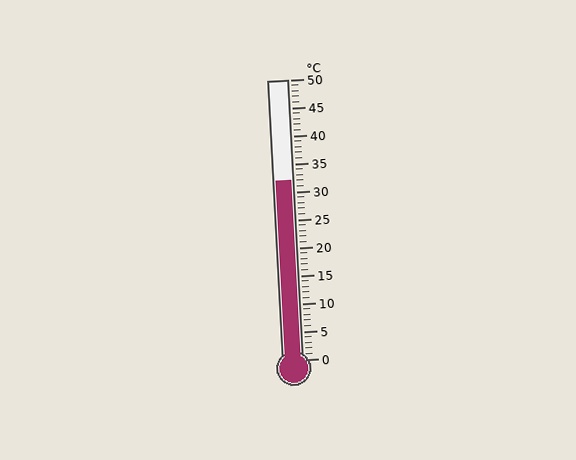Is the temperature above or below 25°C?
The temperature is above 25°C.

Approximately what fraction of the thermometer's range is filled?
The thermometer is filled to approximately 65% of its range.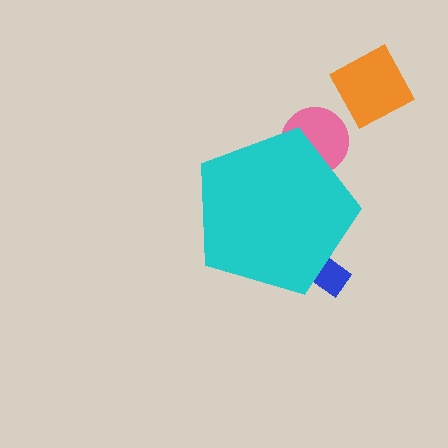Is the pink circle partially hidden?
Yes, the pink circle is partially hidden behind the cyan pentagon.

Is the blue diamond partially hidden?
Yes, the blue diamond is partially hidden behind the cyan pentagon.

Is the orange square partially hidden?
No, the orange square is fully visible.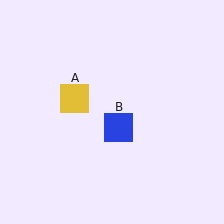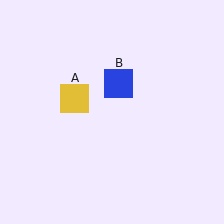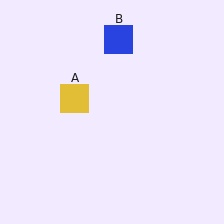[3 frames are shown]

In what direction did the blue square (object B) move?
The blue square (object B) moved up.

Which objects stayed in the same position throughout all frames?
Yellow square (object A) remained stationary.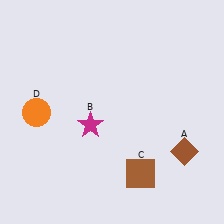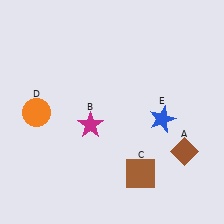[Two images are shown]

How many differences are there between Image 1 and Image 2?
There is 1 difference between the two images.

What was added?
A blue star (E) was added in Image 2.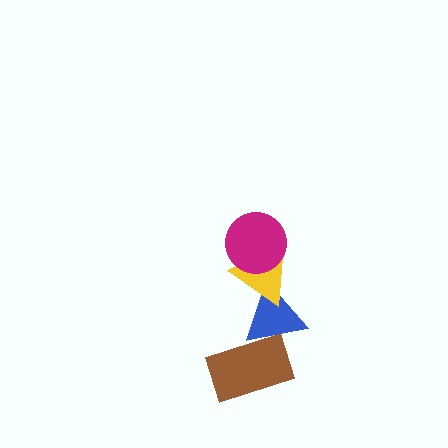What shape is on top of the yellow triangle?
The magenta circle is on top of the yellow triangle.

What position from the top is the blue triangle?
The blue triangle is 3rd from the top.